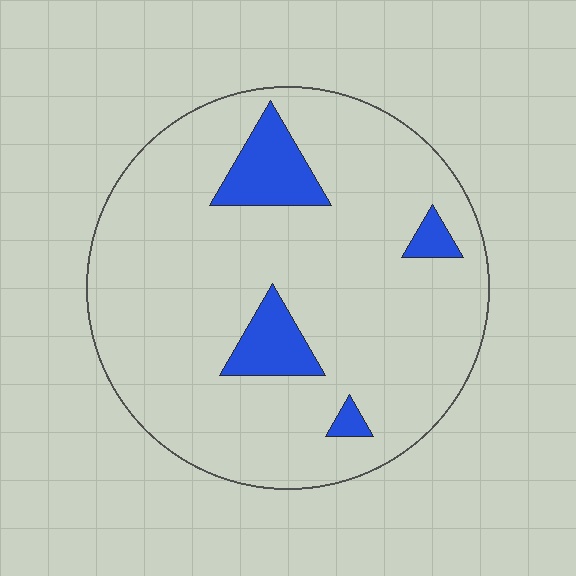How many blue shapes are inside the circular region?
4.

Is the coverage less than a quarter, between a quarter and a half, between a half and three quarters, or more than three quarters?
Less than a quarter.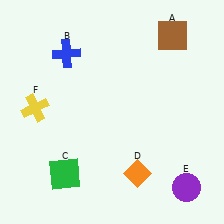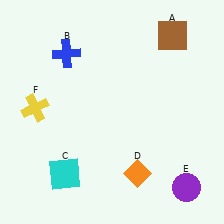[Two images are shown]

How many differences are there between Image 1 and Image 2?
There is 1 difference between the two images.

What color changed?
The square (C) changed from green in Image 1 to cyan in Image 2.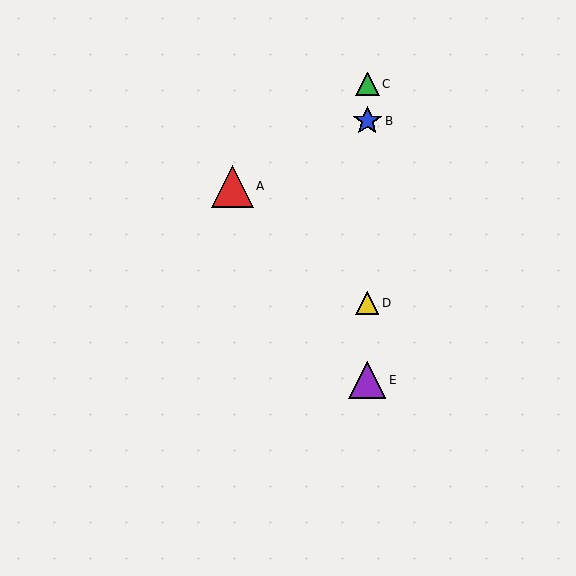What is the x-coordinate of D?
Object D is at x≈367.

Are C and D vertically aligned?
Yes, both are at x≈367.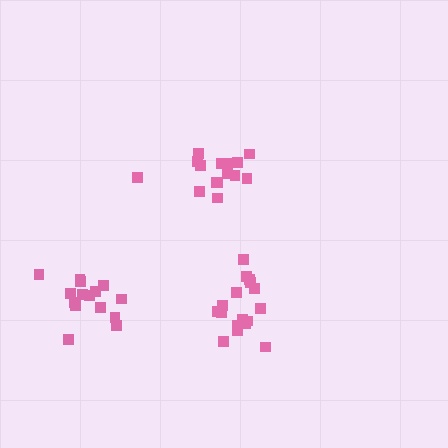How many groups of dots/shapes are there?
There are 3 groups.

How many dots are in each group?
Group 1: 17 dots, Group 2: 15 dots, Group 3: 15 dots (47 total).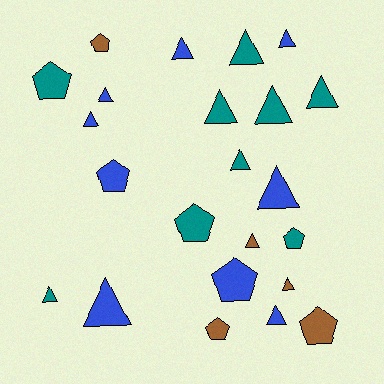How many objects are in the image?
There are 23 objects.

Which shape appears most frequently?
Triangle, with 15 objects.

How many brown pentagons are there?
There are 3 brown pentagons.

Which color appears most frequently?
Blue, with 9 objects.